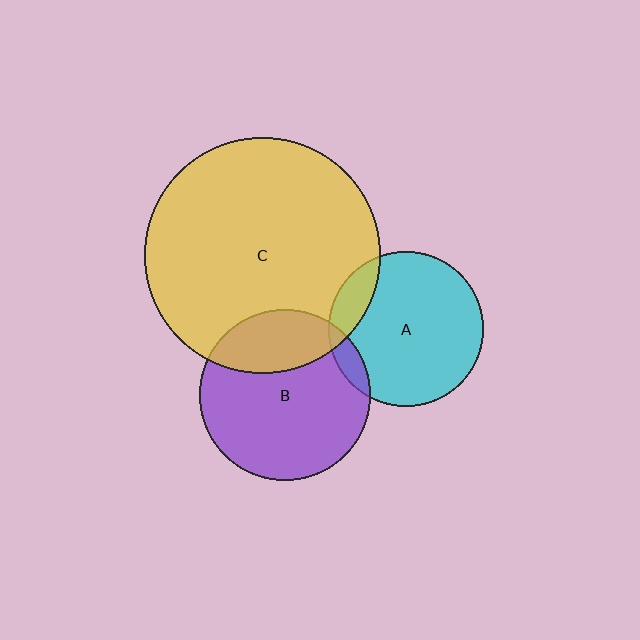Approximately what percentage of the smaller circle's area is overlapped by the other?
Approximately 10%.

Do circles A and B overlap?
Yes.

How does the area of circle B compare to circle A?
Approximately 1.2 times.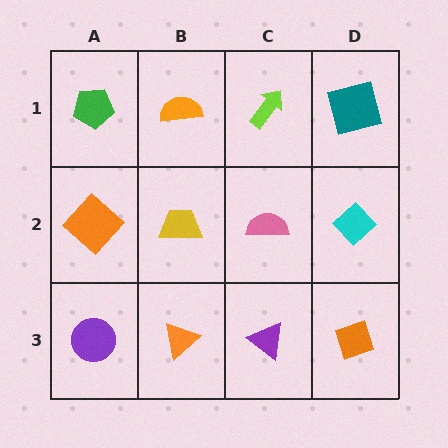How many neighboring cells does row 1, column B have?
3.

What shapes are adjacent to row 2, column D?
A teal square (row 1, column D), an orange diamond (row 3, column D), a pink semicircle (row 2, column C).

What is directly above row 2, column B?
An orange semicircle.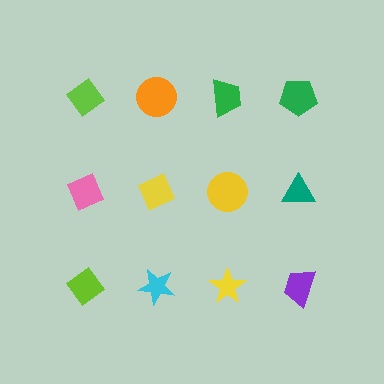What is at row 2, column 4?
A teal triangle.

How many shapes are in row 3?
4 shapes.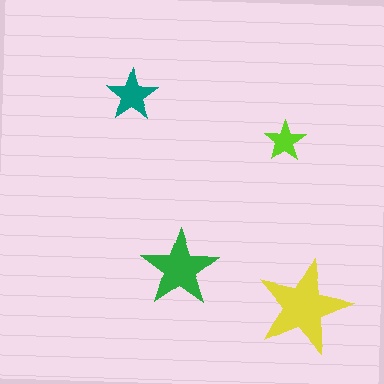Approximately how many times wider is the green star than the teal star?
About 1.5 times wider.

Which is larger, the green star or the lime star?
The green one.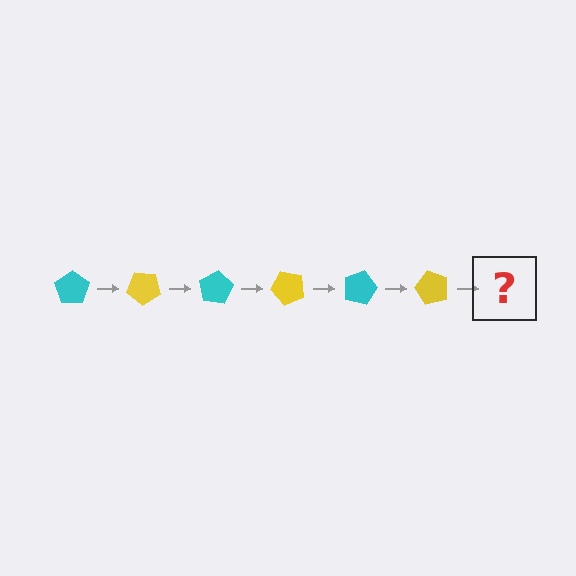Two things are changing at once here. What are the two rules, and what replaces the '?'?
The two rules are that it rotates 40 degrees each step and the color cycles through cyan and yellow. The '?' should be a cyan pentagon, rotated 240 degrees from the start.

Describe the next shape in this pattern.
It should be a cyan pentagon, rotated 240 degrees from the start.